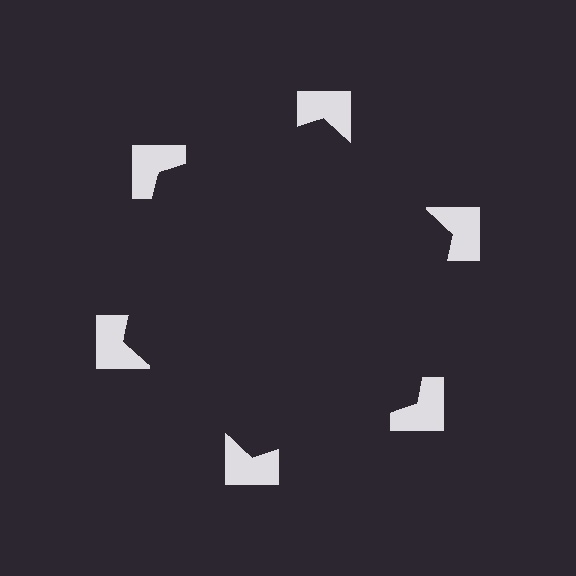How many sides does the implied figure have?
6 sides.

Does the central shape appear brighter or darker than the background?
It typically appears slightly darker than the background, even though no actual brightness change is drawn.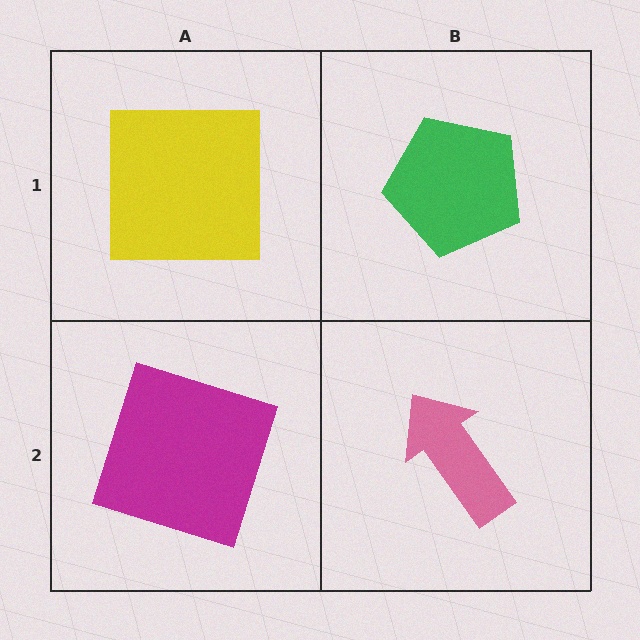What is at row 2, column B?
A pink arrow.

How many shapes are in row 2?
2 shapes.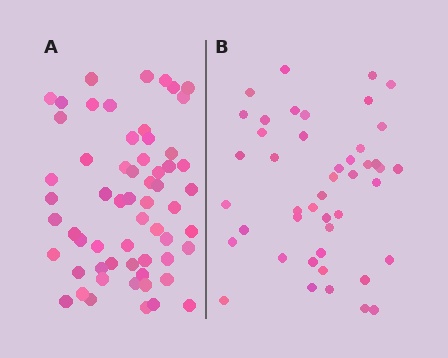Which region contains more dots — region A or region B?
Region A (the left region) has more dots.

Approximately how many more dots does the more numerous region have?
Region A has approximately 15 more dots than region B.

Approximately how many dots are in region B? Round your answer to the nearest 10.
About 40 dots. (The exact count is 45, which rounds to 40.)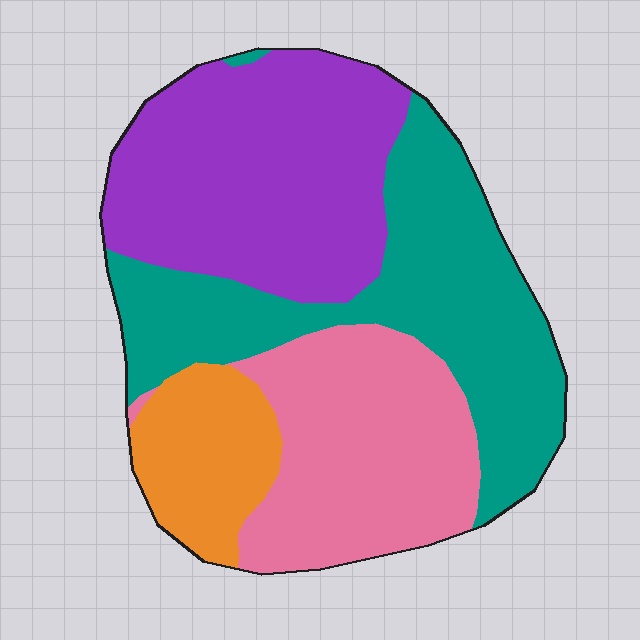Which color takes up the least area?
Orange, at roughly 10%.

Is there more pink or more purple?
Purple.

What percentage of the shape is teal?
Teal covers roughly 30% of the shape.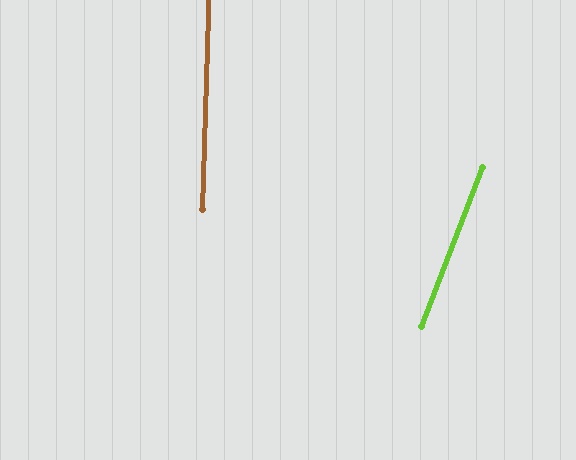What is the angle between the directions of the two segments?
Approximately 19 degrees.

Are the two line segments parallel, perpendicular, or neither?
Neither parallel nor perpendicular — they differ by about 19°.